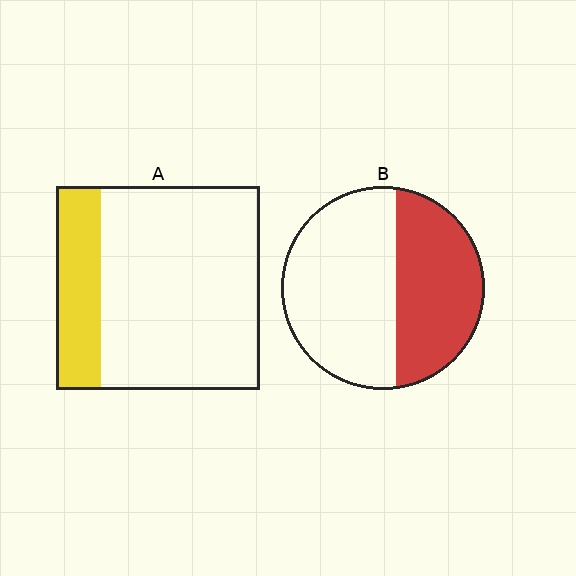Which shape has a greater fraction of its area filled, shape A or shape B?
Shape B.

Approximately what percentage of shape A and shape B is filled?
A is approximately 20% and B is approximately 40%.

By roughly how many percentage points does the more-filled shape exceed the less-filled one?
By roughly 20 percentage points (B over A).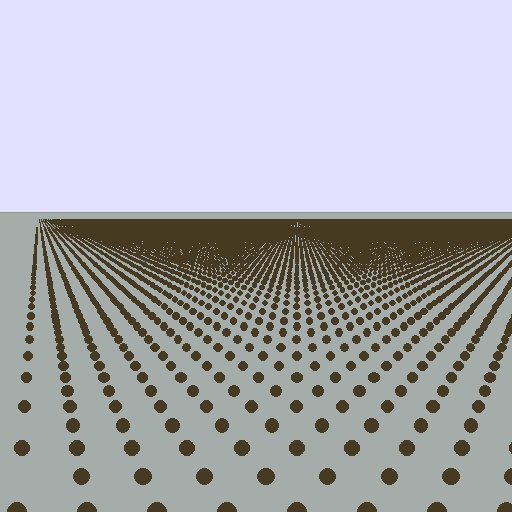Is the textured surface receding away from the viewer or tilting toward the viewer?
The surface is receding away from the viewer. Texture elements get smaller and denser toward the top.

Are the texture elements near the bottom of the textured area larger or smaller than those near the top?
Larger. Near the bottom, elements are closer to the viewer and appear at a bigger on-screen size.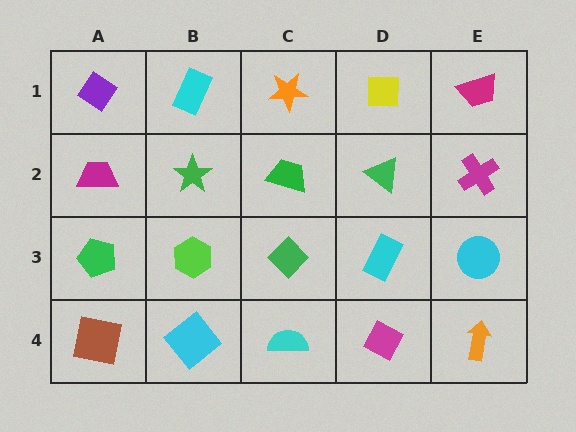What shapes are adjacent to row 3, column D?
A green triangle (row 2, column D), a magenta diamond (row 4, column D), a green diamond (row 3, column C), a cyan circle (row 3, column E).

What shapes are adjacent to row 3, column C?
A green trapezoid (row 2, column C), a cyan semicircle (row 4, column C), a lime hexagon (row 3, column B), a cyan rectangle (row 3, column D).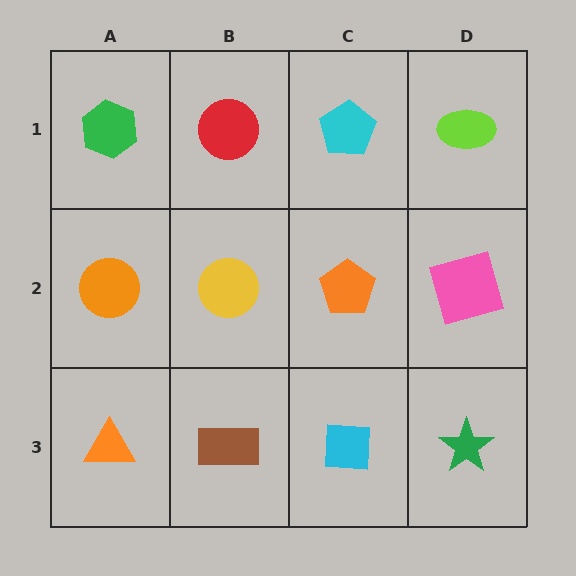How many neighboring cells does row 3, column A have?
2.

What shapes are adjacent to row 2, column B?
A red circle (row 1, column B), a brown rectangle (row 3, column B), an orange circle (row 2, column A), an orange pentagon (row 2, column C).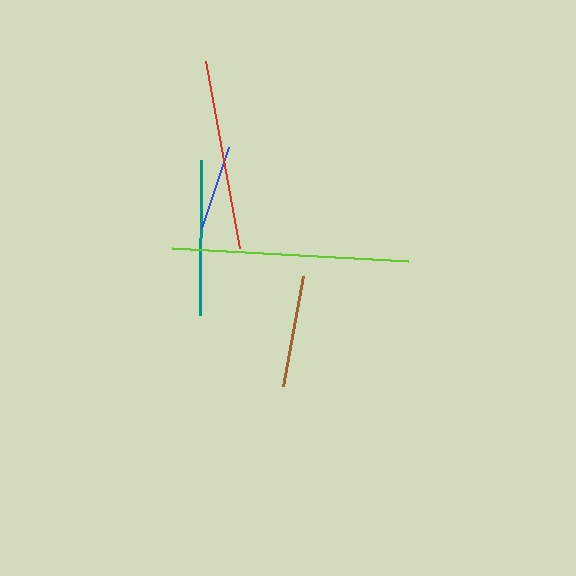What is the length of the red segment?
The red segment is approximately 190 pixels long.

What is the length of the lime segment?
The lime segment is approximately 236 pixels long.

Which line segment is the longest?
The lime line is the longest at approximately 236 pixels.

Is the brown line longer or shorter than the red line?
The red line is longer than the brown line.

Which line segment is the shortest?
The blue line is the shortest at approximately 85 pixels.